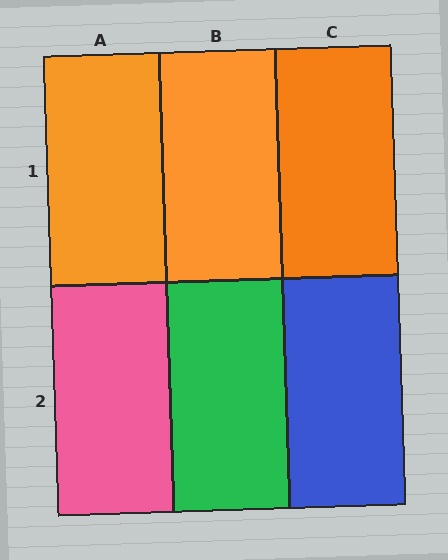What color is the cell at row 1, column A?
Orange.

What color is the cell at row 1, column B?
Orange.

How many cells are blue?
1 cell is blue.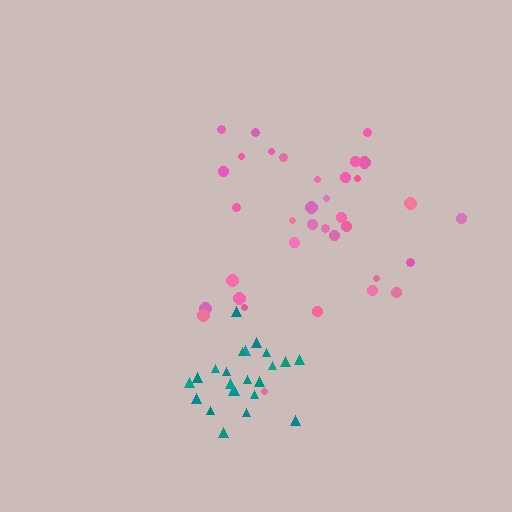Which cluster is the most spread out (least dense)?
Pink.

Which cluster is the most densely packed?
Teal.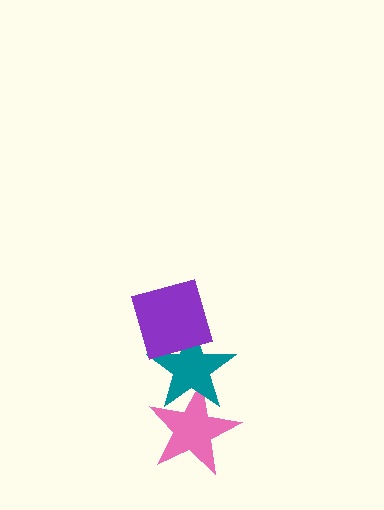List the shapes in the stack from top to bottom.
From top to bottom: the purple diamond, the teal star, the pink star.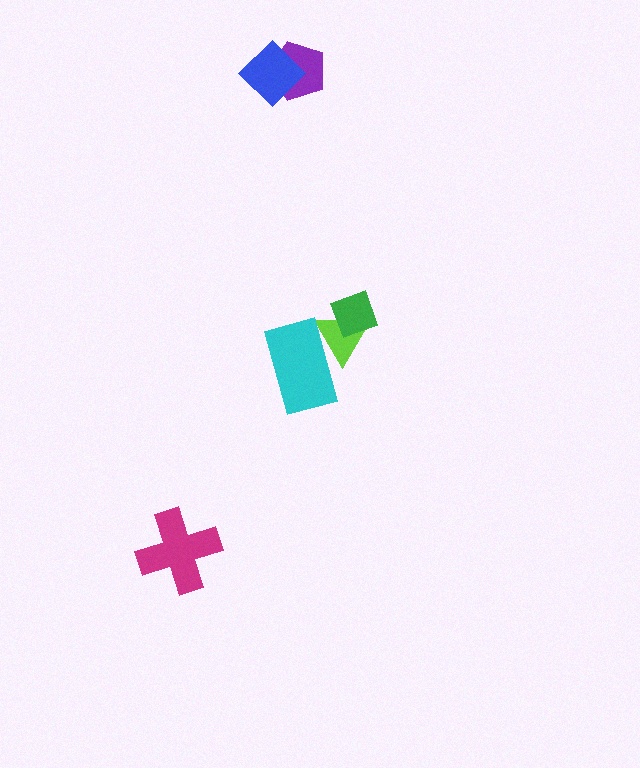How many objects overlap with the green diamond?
1 object overlaps with the green diamond.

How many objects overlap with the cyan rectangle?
1 object overlaps with the cyan rectangle.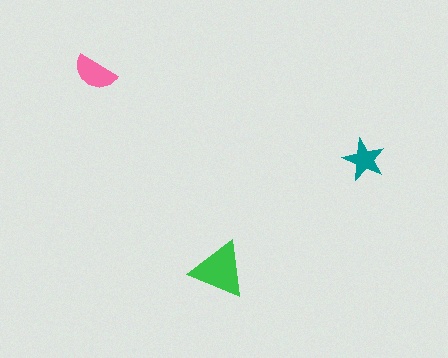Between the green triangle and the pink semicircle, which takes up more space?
The green triangle.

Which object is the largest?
The green triangle.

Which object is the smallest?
The teal star.